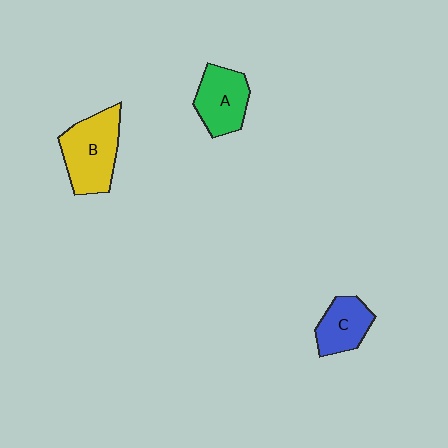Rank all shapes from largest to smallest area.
From largest to smallest: B (yellow), A (green), C (blue).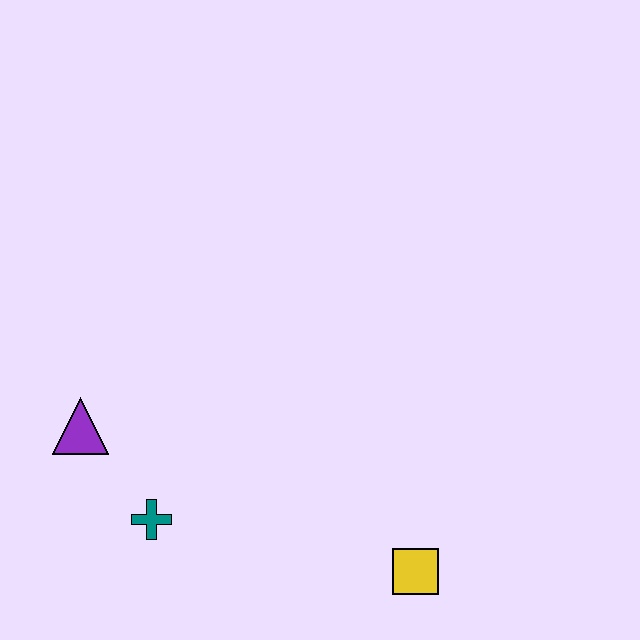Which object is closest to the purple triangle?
The teal cross is closest to the purple triangle.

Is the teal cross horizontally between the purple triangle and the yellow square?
Yes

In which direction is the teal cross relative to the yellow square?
The teal cross is to the left of the yellow square.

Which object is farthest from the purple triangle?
The yellow square is farthest from the purple triangle.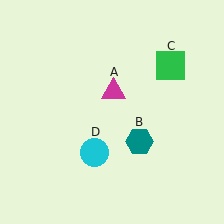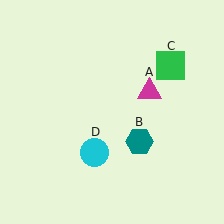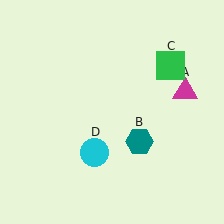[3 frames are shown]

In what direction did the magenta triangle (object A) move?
The magenta triangle (object A) moved right.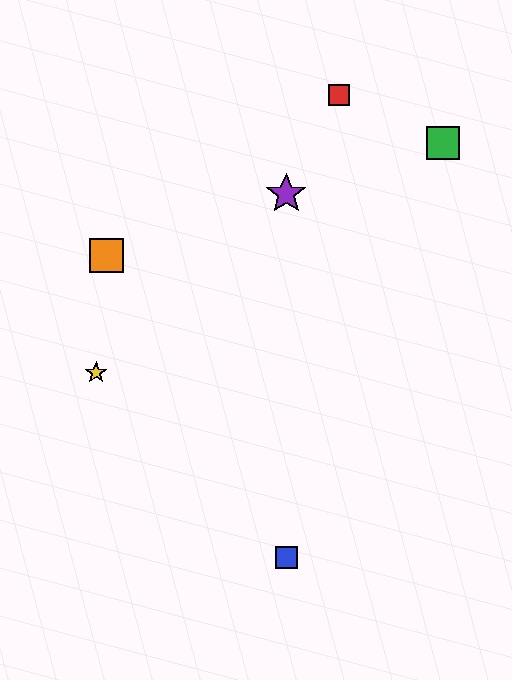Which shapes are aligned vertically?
The blue square, the purple star are aligned vertically.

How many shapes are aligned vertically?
2 shapes (the blue square, the purple star) are aligned vertically.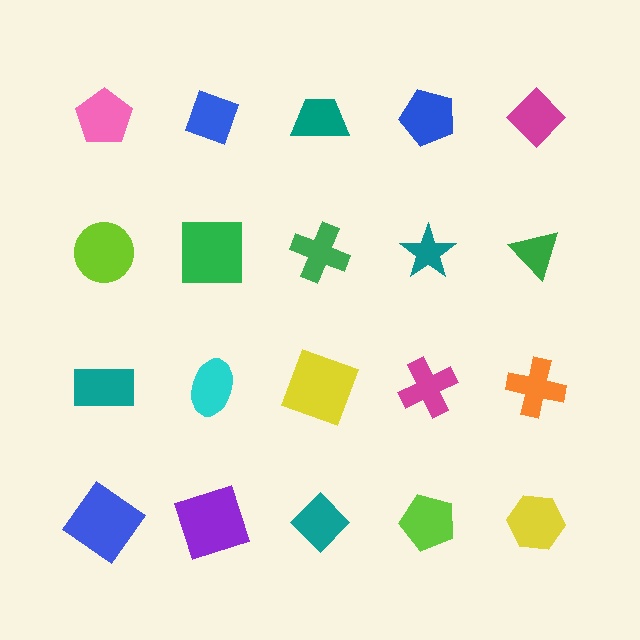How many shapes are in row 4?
5 shapes.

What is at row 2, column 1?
A lime circle.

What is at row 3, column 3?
A yellow square.